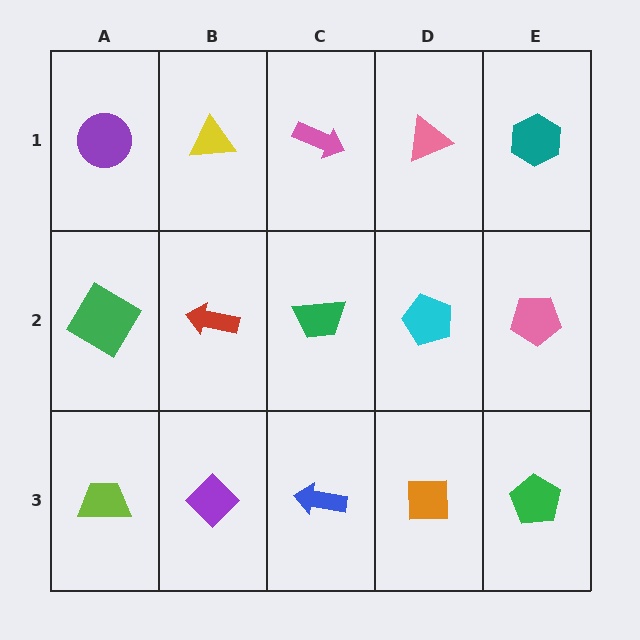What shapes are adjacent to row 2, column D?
A pink triangle (row 1, column D), an orange square (row 3, column D), a green trapezoid (row 2, column C), a pink pentagon (row 2, column E).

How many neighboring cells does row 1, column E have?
2.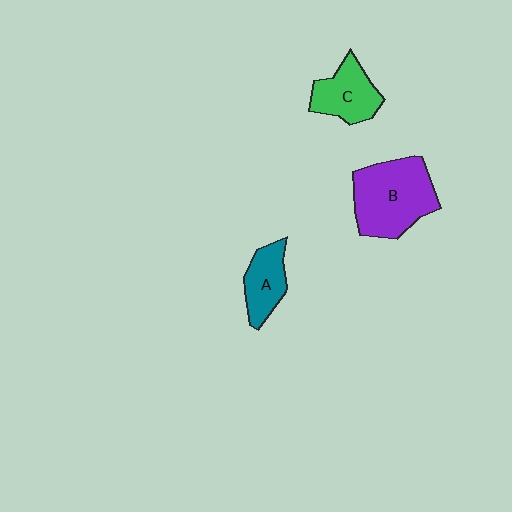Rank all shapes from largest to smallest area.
From largest to smallest: B (purple), C (green), A (teal).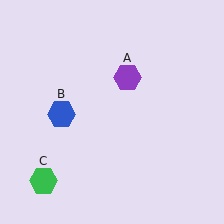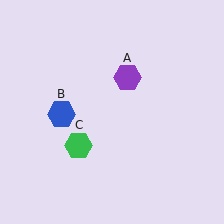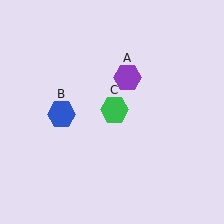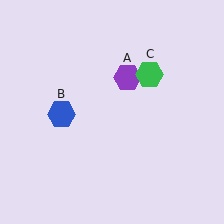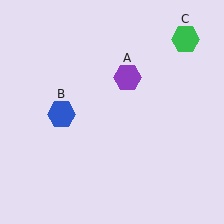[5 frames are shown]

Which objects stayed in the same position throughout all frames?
Purple hexagon (object A) and blue hexagon (object B) remained stationary.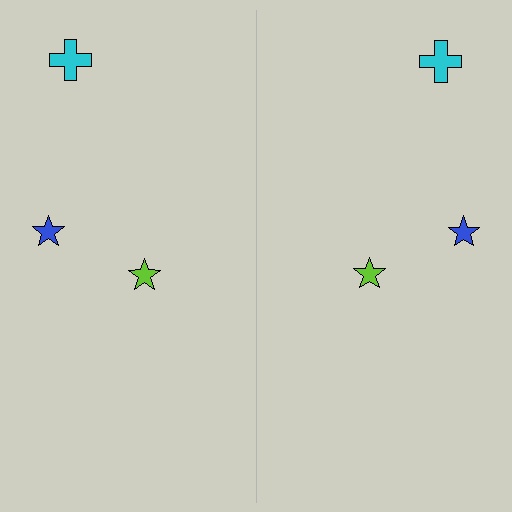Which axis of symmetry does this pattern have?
The pattern has a vertical axis of symmetry running through the center of the image.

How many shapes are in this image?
There are 6 shapes in this image.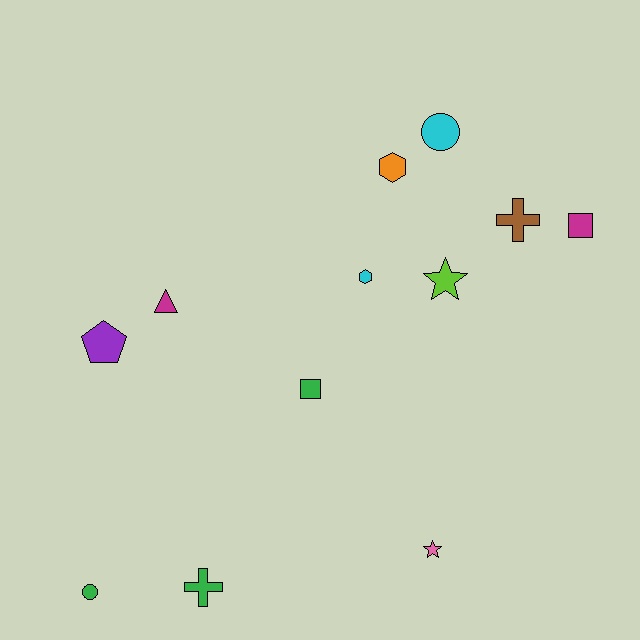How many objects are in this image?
There are 12 objects.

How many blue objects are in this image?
There are no blue objects.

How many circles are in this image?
There are 2 circles.